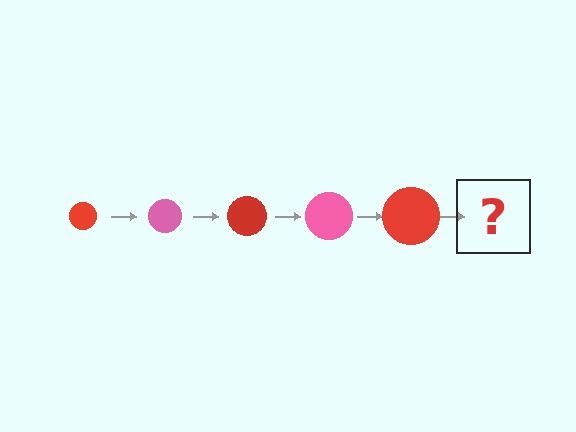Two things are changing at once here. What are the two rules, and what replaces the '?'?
The two rules are that the circle grows larger each step and the color cycles through red and pink. The '?' should be a pink circle, larger than the previous one.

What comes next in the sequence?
The next element should be a pink circle, larger than the previous one.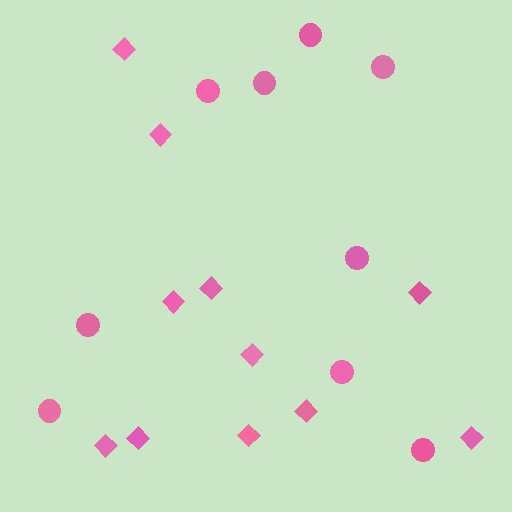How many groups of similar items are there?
There are 2 groups: one group of circles (9) and one group of diamonds (11).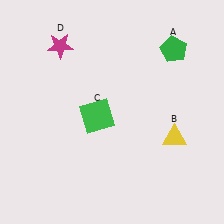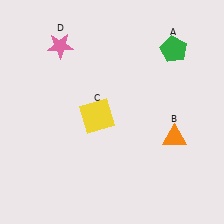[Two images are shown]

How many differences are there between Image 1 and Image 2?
There are 3 differences between the two images.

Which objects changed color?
B changed from yellow to orange. C changed from green to yellow. D changed from magenta to pink.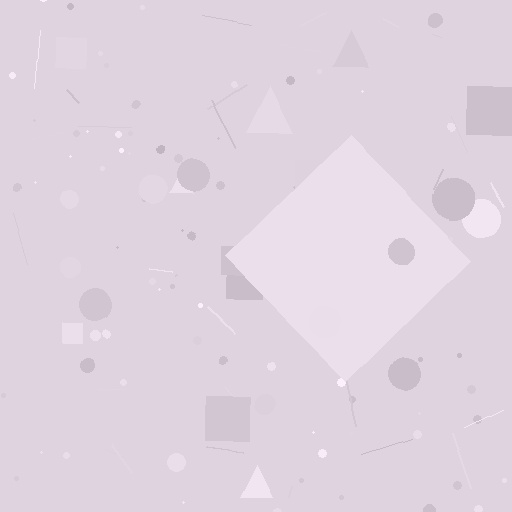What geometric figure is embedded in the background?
A diamond is embedded in the background.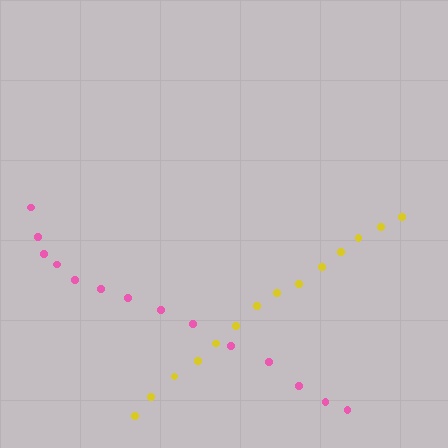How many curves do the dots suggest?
There are 2 distinct paths.